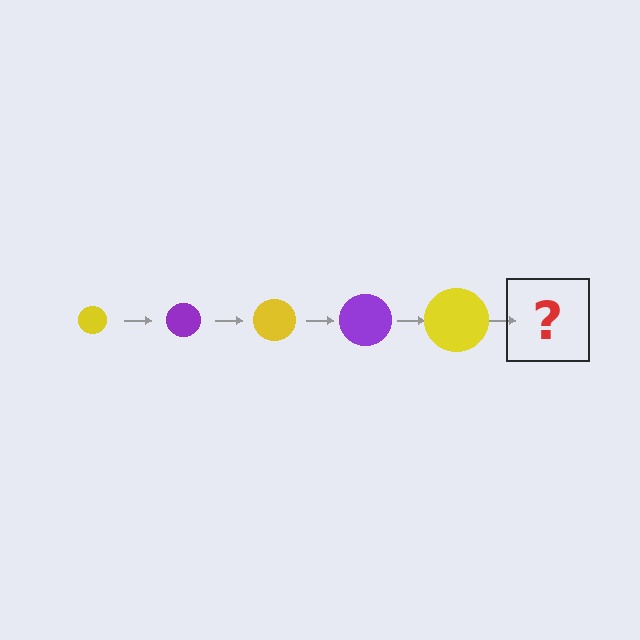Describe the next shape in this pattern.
It should be a purple circle, larger than the previous one.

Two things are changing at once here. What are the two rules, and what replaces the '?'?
The two rules are that the circle grows larger each step and the color cycles through yellow and purple. The '?' should be a purple circle, larger than the previous one.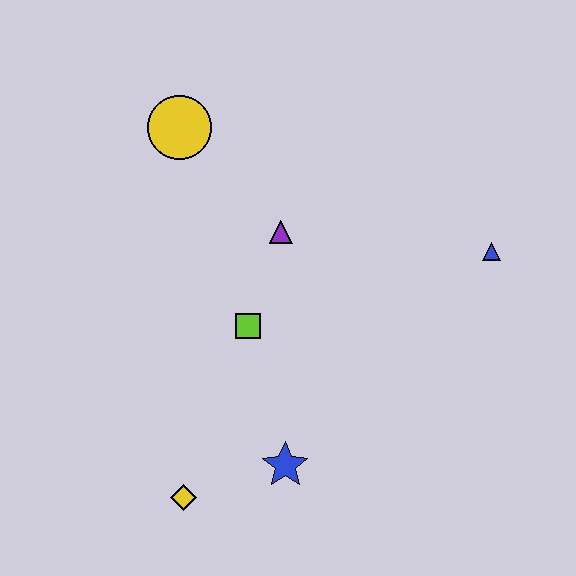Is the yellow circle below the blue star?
No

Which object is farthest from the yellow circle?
The yellow diamond is farthest from the yellow circle.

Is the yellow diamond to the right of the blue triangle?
No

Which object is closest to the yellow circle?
The purple triangle is closest to the yellow circle.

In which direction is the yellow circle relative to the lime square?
The yellow circle is above the lime square.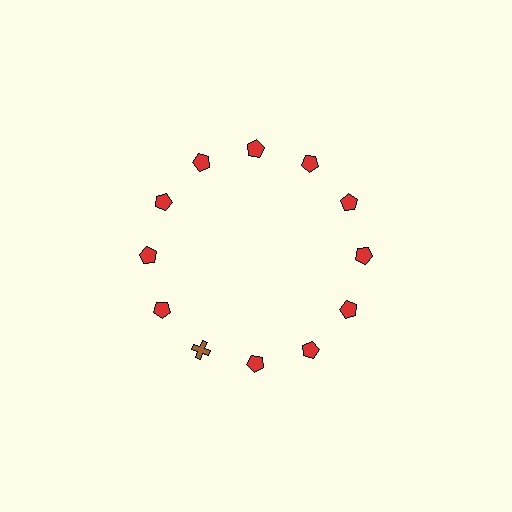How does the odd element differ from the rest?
It differs in both color (brown instead of red) and shape (cross instead of pentagon).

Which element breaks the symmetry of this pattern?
The brown cross at roughly the 7 o'clock position breaks the symmetry. All other shapes are red pentagons.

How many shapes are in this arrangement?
There are 12 shapes arranged in a ring pattern.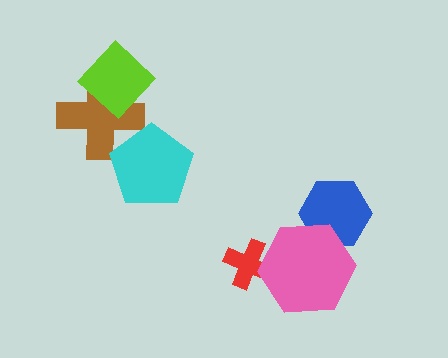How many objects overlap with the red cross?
1 object overlaps with the red cross.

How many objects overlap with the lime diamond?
1 object overlaps with the lime diamond.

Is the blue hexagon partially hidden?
Yes, it is partially covered by another shape.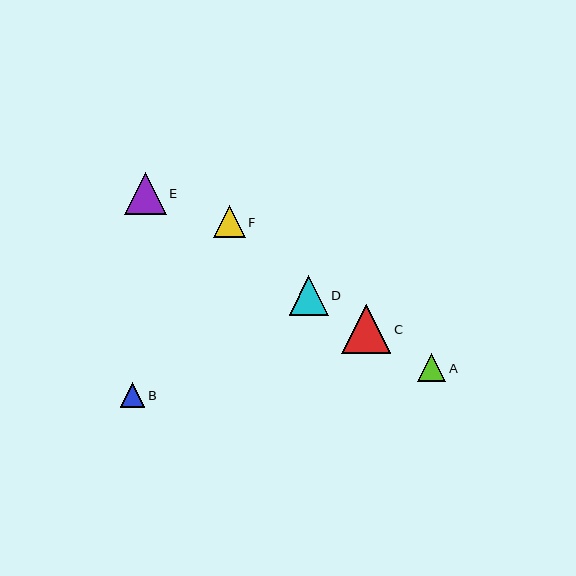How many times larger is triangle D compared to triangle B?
Triangle D is approximately 1.6 times the size of triangle B.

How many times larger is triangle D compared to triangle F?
Triangle D is approximately 1.2 times the size of triangle F.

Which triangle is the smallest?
Triangle B is the smallest with a size of approximately 25 pixels.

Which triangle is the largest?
Triangle C is the largest with a size of approximately 49 pixels.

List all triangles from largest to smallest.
From largest to smallest: C, E, D, F, A, B.